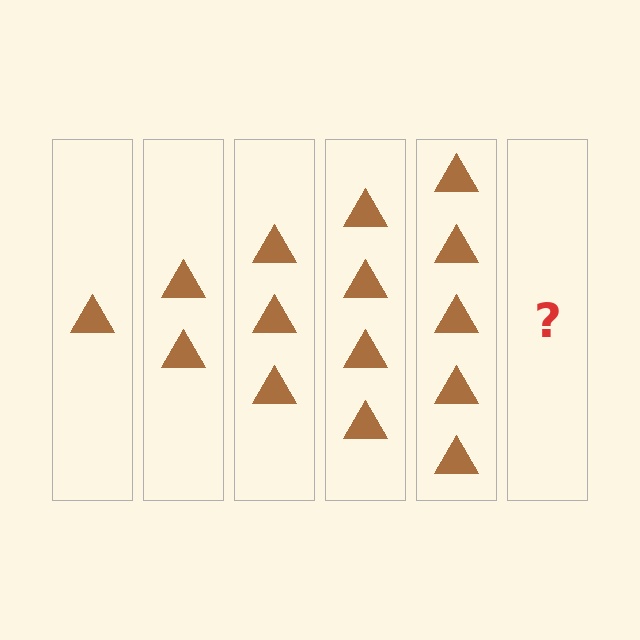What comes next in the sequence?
The next element should be 6 triangles.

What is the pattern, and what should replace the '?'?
The pattern is that each step adds one more triangle. The '?' should be 6 triangles.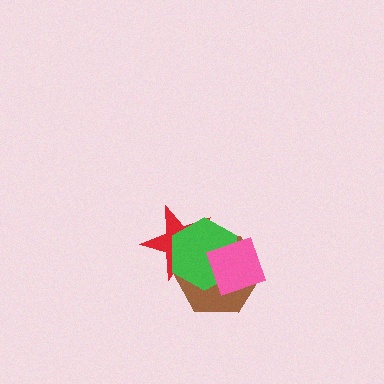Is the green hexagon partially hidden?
Yes, it is partially covered by another shape.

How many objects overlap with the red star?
3 objects overlap with the red star.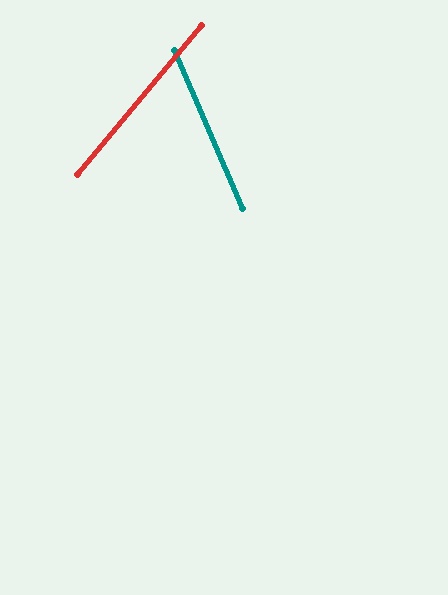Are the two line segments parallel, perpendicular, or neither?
Neither parallel nor perpendicular — they differ by about 63°.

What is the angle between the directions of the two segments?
Approximately 63 degrees.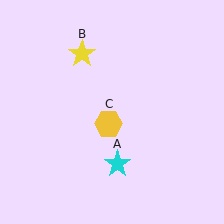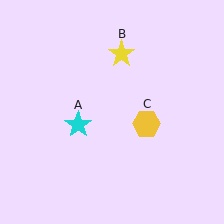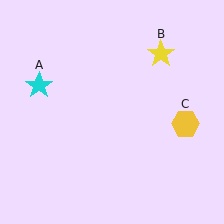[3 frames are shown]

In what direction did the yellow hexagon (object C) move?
The yellow hexagon (object C) moved right.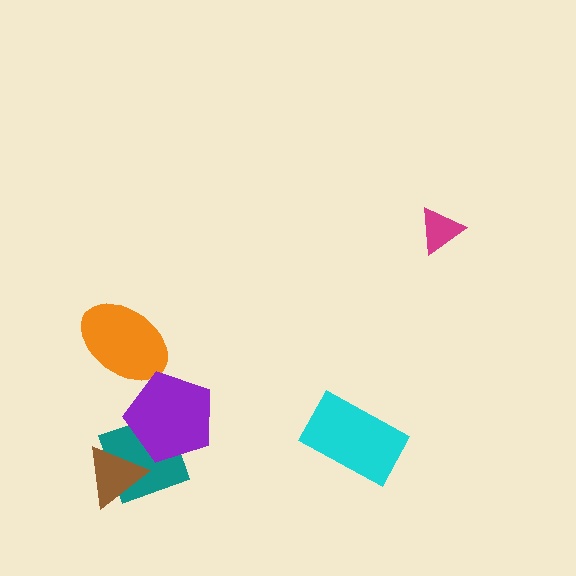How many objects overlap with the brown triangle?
1 object overlaps with the brown triangle.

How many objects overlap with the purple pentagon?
1 object overlaps with the purple pentagon.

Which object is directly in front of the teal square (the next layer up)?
The brown triangle is directly in front of the teal square.